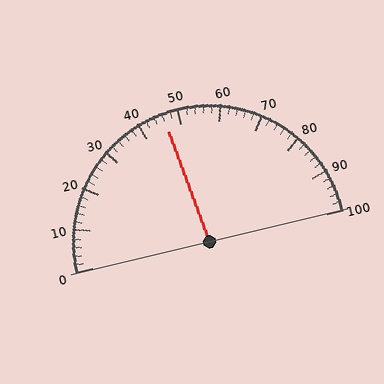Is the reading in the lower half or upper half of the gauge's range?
The reading is in the lower half of the range (0 to 100).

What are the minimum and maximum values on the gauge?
The gauge ranges from 0 to 100.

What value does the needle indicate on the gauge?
The needle indicates approximately 46.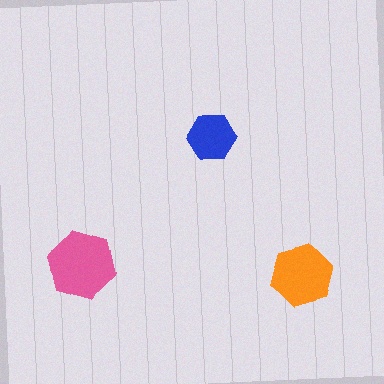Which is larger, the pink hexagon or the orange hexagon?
The pink one.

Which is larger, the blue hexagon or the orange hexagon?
The orange one.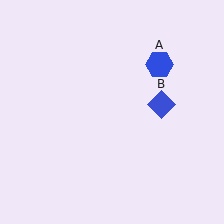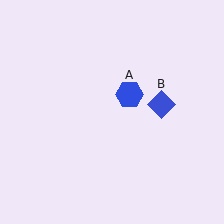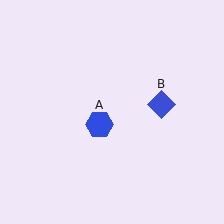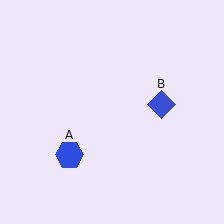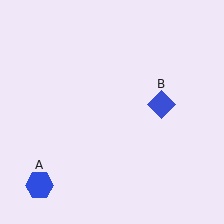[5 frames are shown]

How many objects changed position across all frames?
1 object changed position: blue hexagon (object A).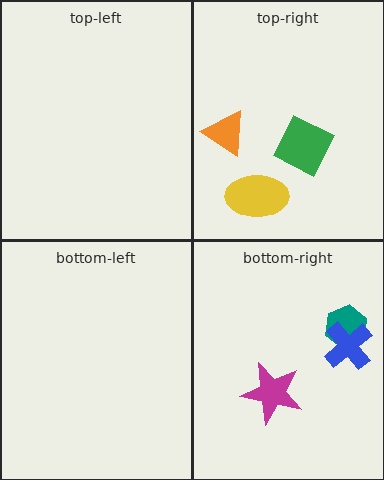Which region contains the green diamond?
The top-right region.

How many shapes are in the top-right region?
3.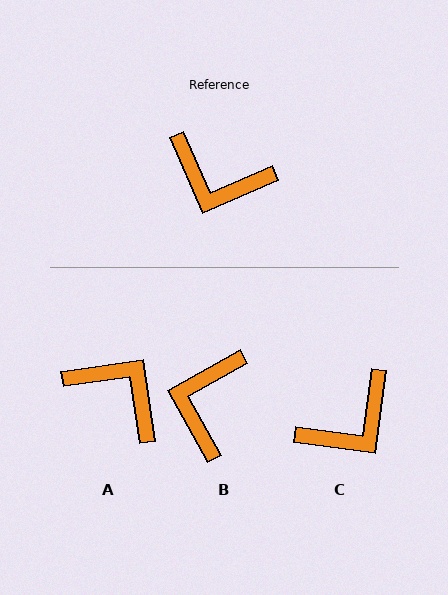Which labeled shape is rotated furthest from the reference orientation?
A, about 165 degrees away.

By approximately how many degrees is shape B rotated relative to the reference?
Approximately 84 degrees clockwise.